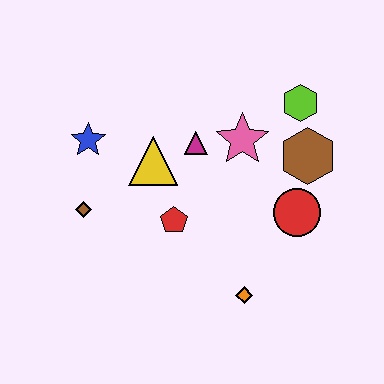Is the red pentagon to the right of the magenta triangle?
No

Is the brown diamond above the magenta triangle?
No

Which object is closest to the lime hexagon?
The brown hexagon is closest to the lime hexagon.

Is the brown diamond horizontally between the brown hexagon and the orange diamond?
No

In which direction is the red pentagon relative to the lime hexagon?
The red pentagon is to the left of the lime hexagon.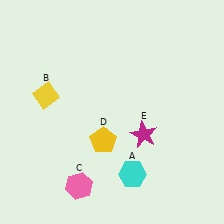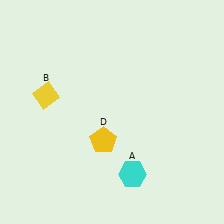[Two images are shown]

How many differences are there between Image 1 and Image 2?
There are 2 differences between the two images.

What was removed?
The pink hexagon (C), the magenta star (E) were removed in Image 2.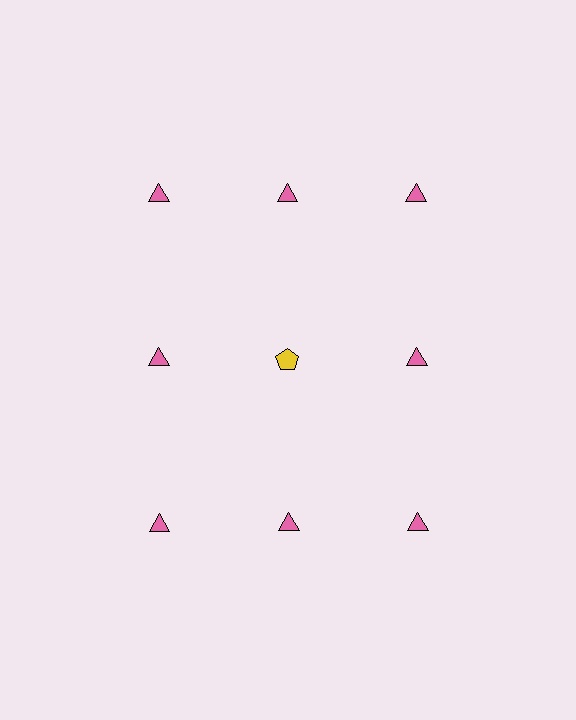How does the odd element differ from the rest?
It differs in both color (yellow instead of pink) and shape (pentagon instead of triangle).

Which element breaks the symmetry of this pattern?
The yellow pentagon in the second row, second from left column breaks the symmetry. All other shapes are pink triangles.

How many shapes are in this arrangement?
There are 9 shapes arranged in a grid pattern.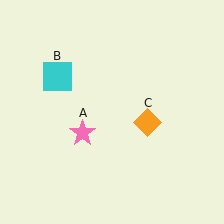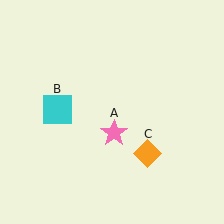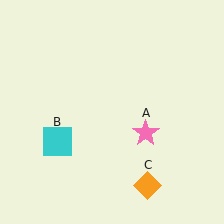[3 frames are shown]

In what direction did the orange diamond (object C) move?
The orange diamond (object C) moved down.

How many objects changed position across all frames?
3 objects changed position: pink star (object A), cyan square (object B), orange diamond (object C).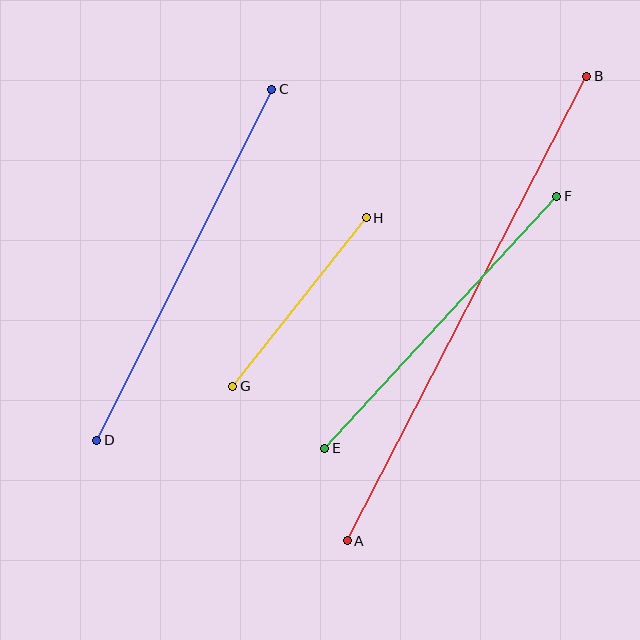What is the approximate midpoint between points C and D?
The midpoint is at approximately (184, 265) pixels.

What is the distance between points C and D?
The distance is approximately 392 pixels.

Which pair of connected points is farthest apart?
Points A and B are farthest apart.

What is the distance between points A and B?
The distance is approximately 522 pixels.